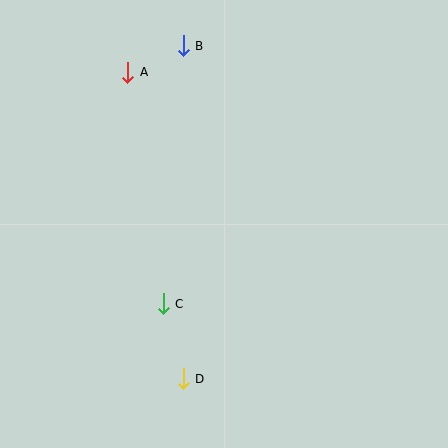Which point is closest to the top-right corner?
Point B is closest to the top-right corner.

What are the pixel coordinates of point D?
Point D is at (183, 379).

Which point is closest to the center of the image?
Point C at (163, 304) is closest to the center.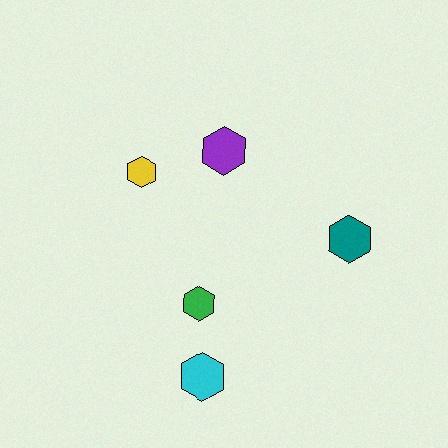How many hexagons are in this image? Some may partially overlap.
There are 5 hexagons.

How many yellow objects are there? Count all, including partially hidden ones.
There is 1 yellow object.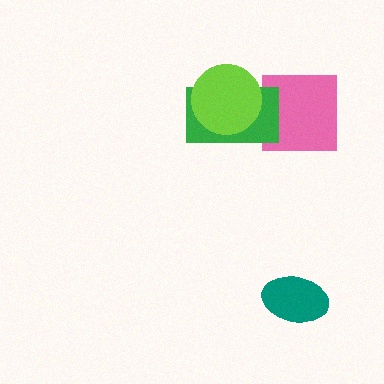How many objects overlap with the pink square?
1 object overlaps with the pink square.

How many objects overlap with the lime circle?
1 object overlaps with the lime circle.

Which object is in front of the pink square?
The green rectangle is in front of the pink square.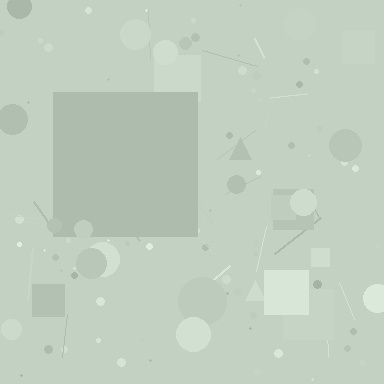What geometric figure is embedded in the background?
A square is embedded in the background.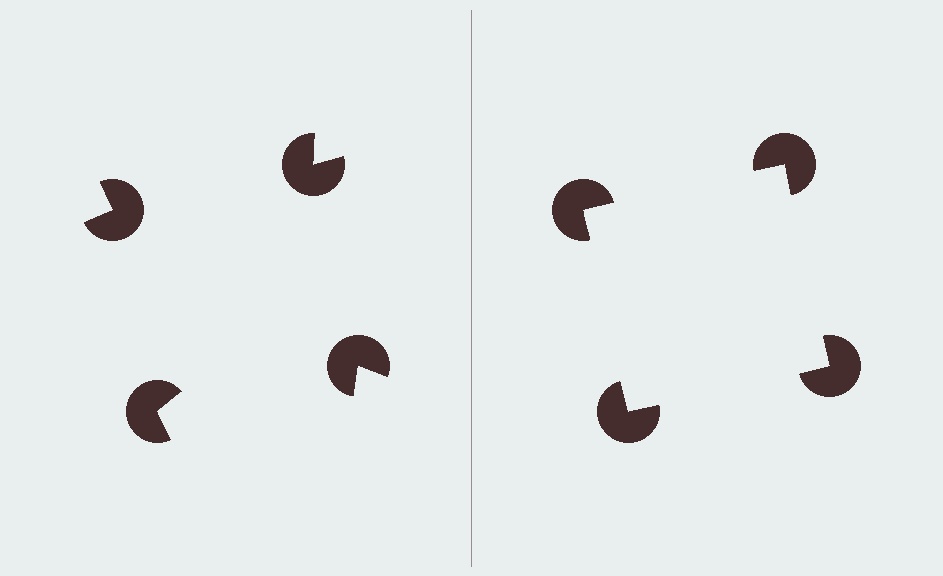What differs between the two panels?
The pac-man discs are positioned identically on both sides; only the wedge orientations differ. On the right they align to a square; on the left they are misaligned.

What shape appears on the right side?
An illusory square.